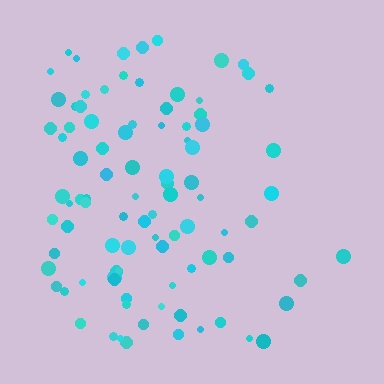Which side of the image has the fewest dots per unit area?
The right.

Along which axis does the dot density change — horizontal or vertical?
Horizontal.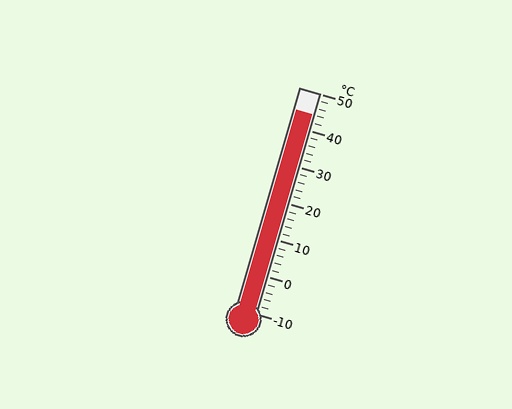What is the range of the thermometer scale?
The thermometer scale ranges from -10°C to 50°C.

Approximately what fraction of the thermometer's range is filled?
The thermometer is filled to approximately 90% of its range.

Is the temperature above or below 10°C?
The temperature is above 10°C.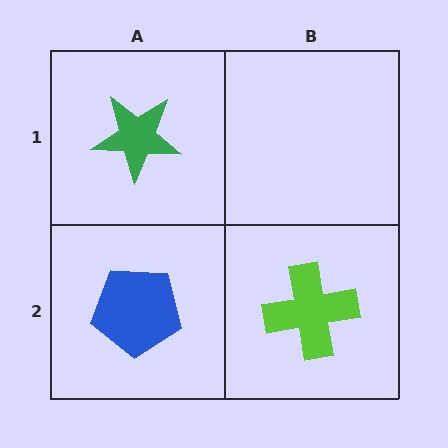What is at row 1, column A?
A green star.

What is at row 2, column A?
A blue pentagon.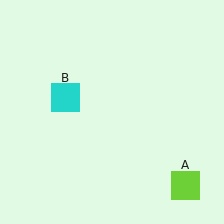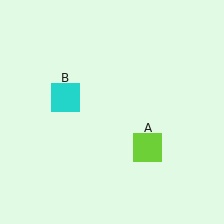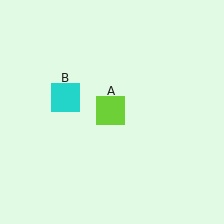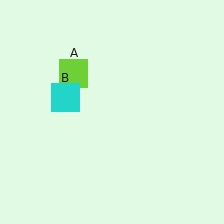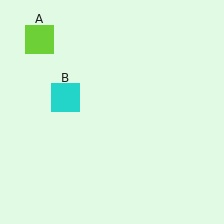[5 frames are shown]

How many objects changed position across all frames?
1 object changed position: lime square (object A).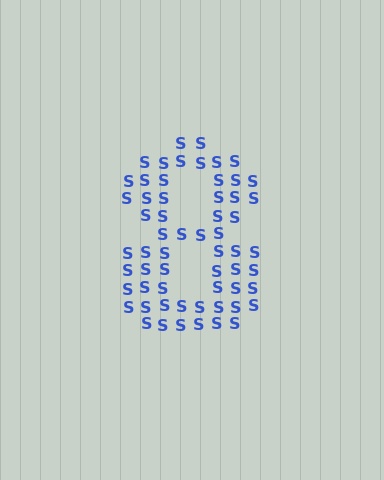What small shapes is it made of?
It is made of small letter S's.